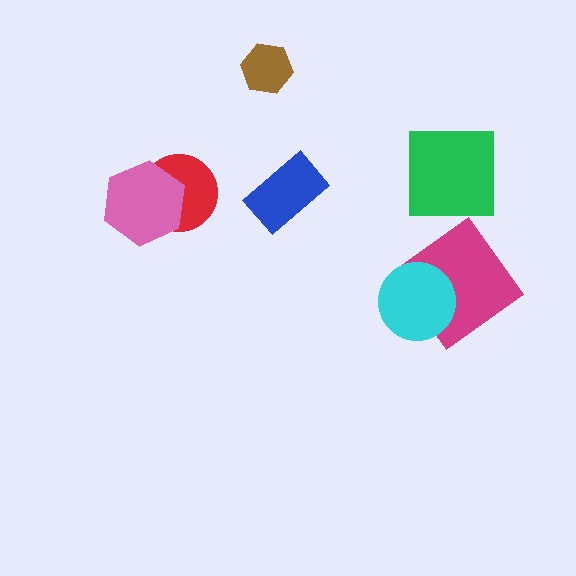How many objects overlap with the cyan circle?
1 object overlaps with the cyan circle.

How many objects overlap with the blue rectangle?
0 objects overlap with the blue rectangle.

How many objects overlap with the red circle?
1 object overlaps with the red circle.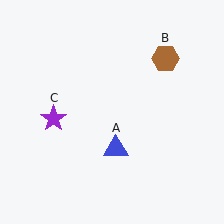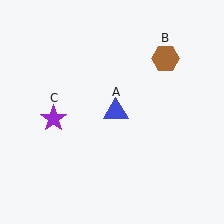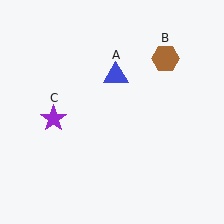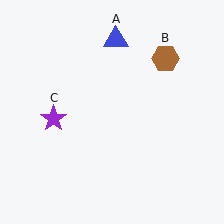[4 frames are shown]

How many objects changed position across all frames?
1 object changed position: blue triangle (object A).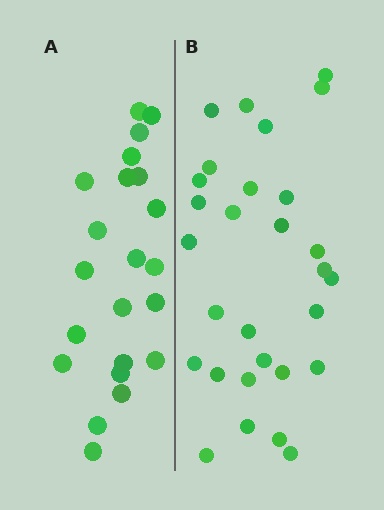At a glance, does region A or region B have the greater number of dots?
Region B (the right region) has more dots.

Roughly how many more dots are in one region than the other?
Region B has roughly 8 or so more dots than region A.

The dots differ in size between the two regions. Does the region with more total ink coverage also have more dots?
No. Region A has more total ink coverage because its dots are larger, but region B actually contains more individual dots. Total area can be misleading — the number of items is what matters here.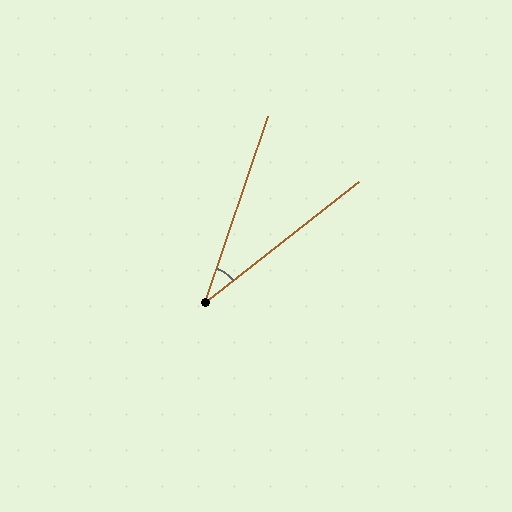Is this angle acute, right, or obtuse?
It is acute.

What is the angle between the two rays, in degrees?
Approximately 33 degrees.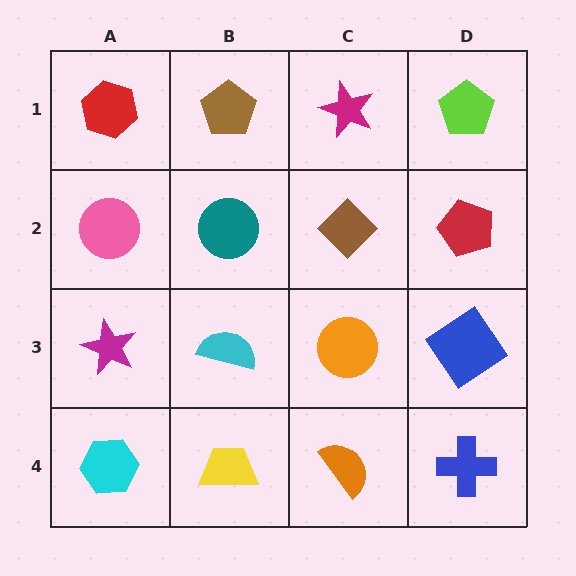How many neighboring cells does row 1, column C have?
3.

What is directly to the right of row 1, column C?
A lime pentagon.